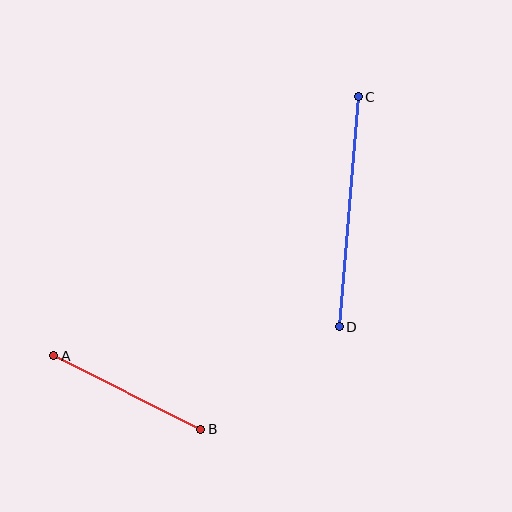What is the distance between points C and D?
The distance is approximately 231 pixels.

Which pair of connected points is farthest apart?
Points C and D are farthest apart.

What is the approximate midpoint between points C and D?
The midpoint is at approximately (349, 212) pixels.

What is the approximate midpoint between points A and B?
The midpoint is at approximately (127, 393) pixels.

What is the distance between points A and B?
The distance is approximately 164 pixels.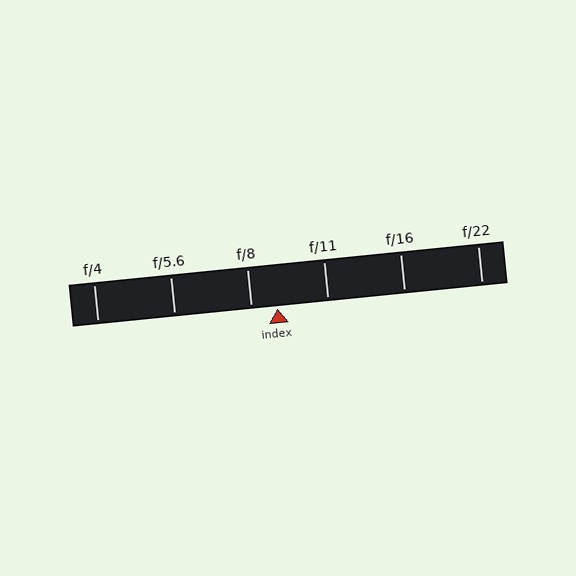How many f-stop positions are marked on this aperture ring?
There are 6 f-stop positions marked.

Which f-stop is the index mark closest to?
The index mark is closest to f/8.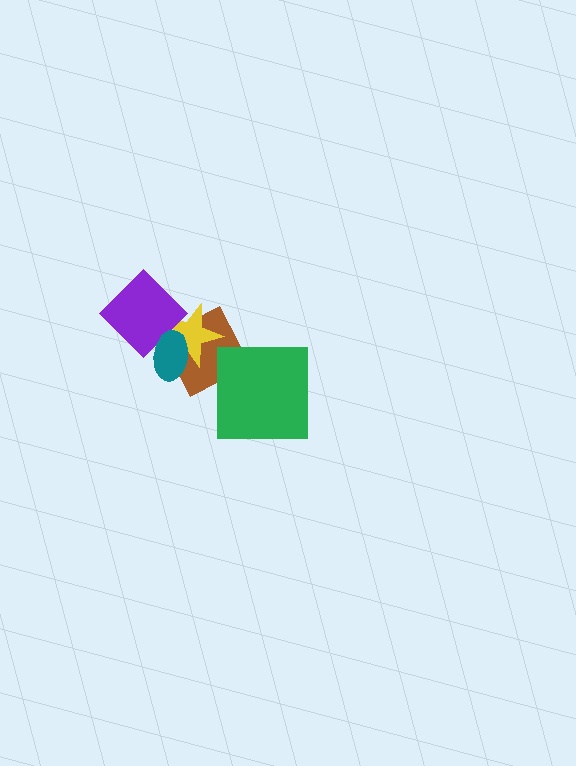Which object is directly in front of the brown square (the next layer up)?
The yellow star is directly in front of the brown square.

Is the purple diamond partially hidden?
Yes, it is partially covered by another shape.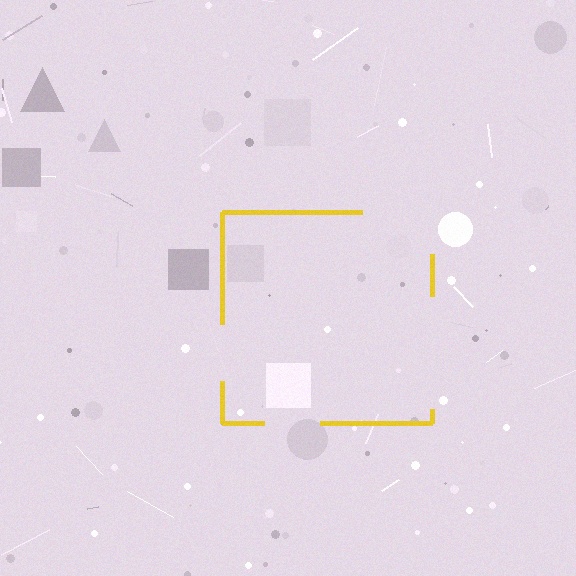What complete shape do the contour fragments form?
The contour fragments form a square.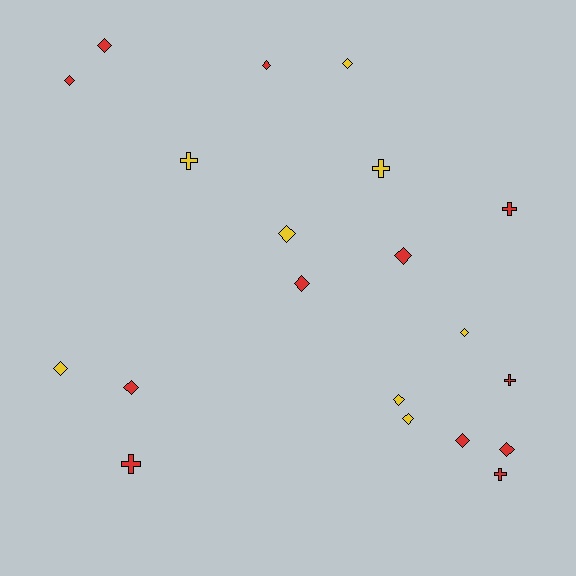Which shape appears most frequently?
Diamond, with 14 objects.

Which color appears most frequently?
Red, with 12 objects.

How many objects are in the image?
There are 20 objects.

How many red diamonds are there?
There are 8 red diamonds.